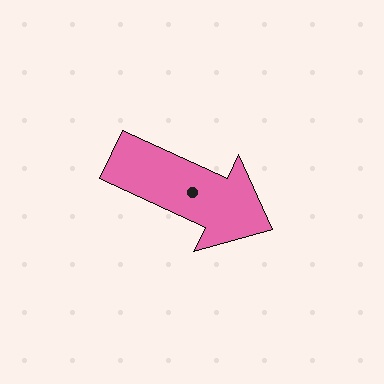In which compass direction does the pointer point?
Southeast.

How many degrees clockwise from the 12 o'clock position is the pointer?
Approximately 115 degrees.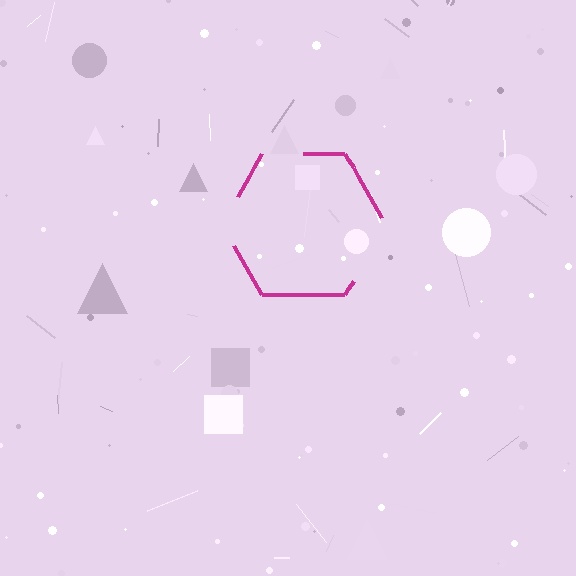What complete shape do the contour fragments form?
The contour fragments form a hexagon.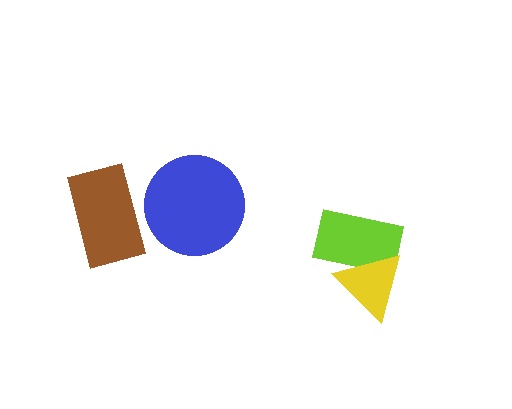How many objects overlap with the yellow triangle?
1 object overlaps with the yellow triangle.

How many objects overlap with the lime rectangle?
1 object overlaps with the lime rectangle.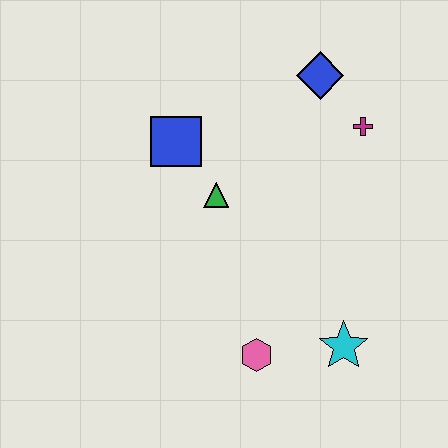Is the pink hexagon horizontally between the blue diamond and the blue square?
Yes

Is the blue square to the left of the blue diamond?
Yes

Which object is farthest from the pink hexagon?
The blue diamond is farthest from the pink hexagon.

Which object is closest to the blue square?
The green triangle is closest to the blue square.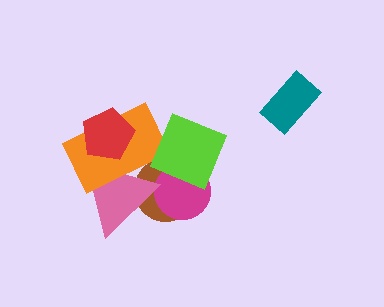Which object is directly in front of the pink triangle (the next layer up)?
The orange rectangle is directly in front of the pink triangle.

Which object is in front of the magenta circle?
The lime square is in front of the magenta circle.